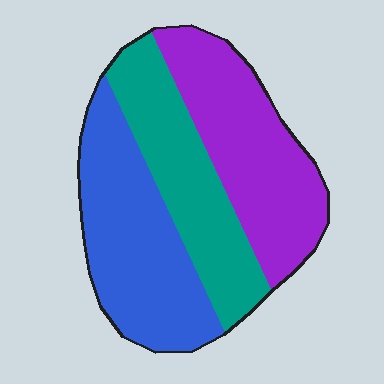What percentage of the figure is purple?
Purple covers roughly 35% of the figure.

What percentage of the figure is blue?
Blue covers 36% of the figure.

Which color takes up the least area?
Teal, at roughly 30%.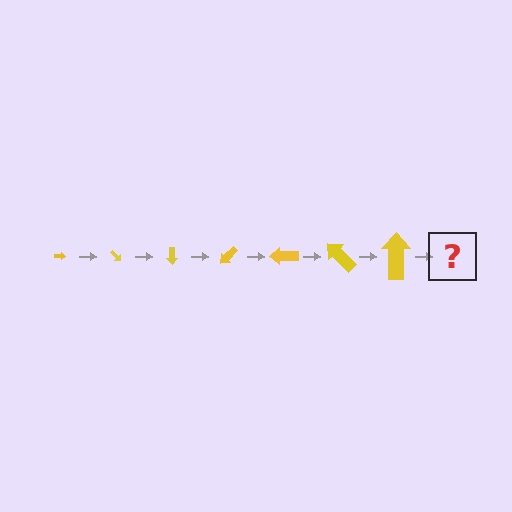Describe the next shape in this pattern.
It should be an arrow, larger than the previous one and rotated 315 degrees from the start.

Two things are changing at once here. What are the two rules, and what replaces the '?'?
The two rules are that the arrow grows larger each step and it rotates 45 degrees each step. The '?' should be an arrow, larger than the previous one and rotated 315 degrees from the start.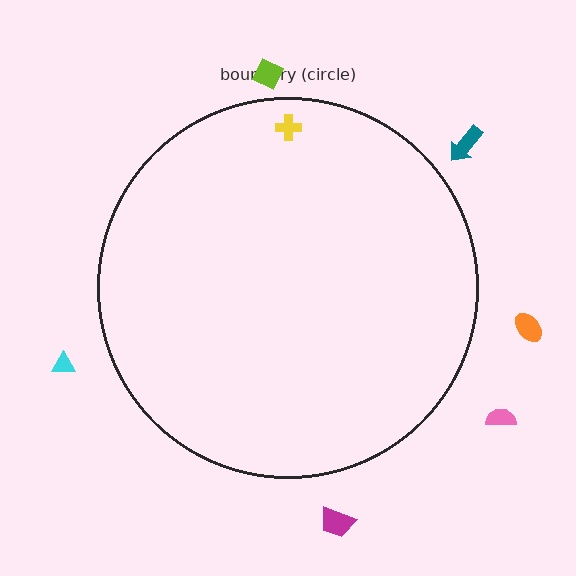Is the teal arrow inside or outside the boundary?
Outside.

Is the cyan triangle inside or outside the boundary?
Outside.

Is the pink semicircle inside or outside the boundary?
Outside.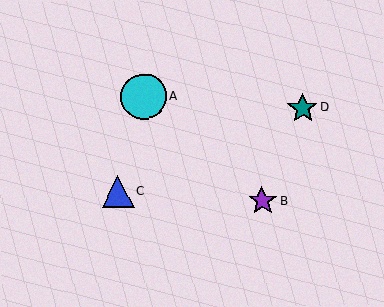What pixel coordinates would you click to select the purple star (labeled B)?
Click at (262, 201) to select the purple star B.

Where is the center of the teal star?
The center of the teal star is at (303, 108).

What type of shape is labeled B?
Shape B is a purple star.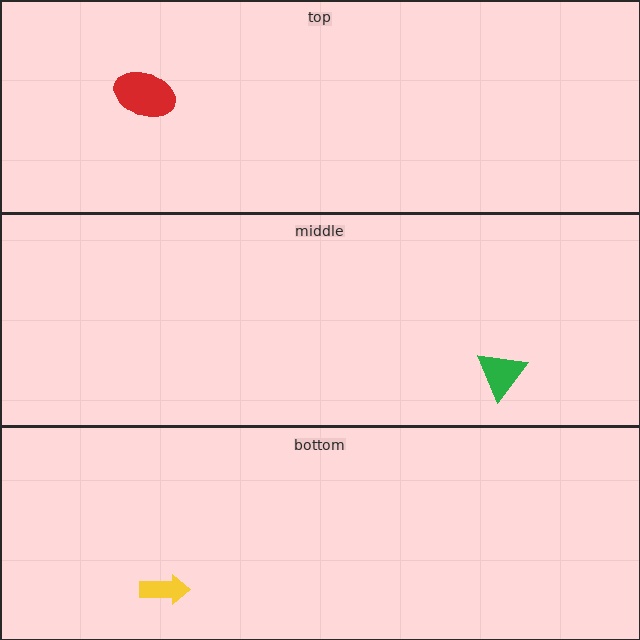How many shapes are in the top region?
1.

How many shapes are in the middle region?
1.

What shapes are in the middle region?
The green triangle.